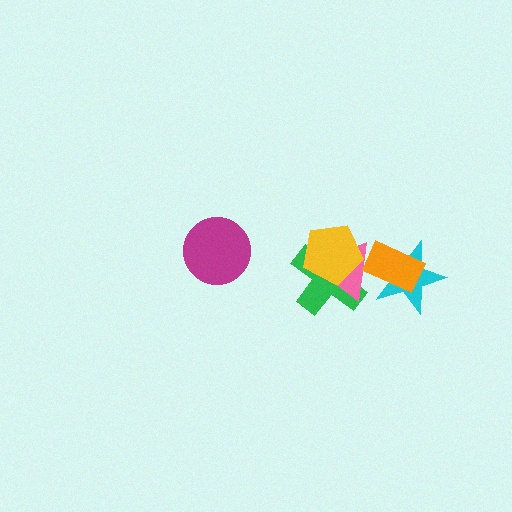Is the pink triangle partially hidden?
Yes, it is partially covered by another shape.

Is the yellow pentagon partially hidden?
No, no other shape covers it.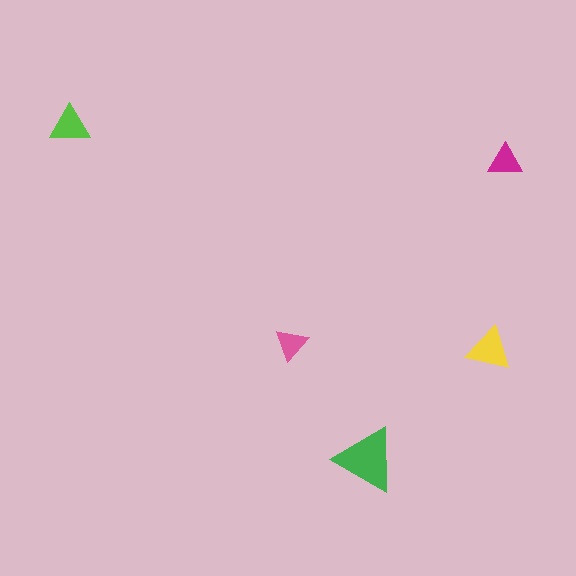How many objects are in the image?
There are 5 objects in the image.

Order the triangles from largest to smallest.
the green one, the yellow one, the lime one, the magenta one, the pink one.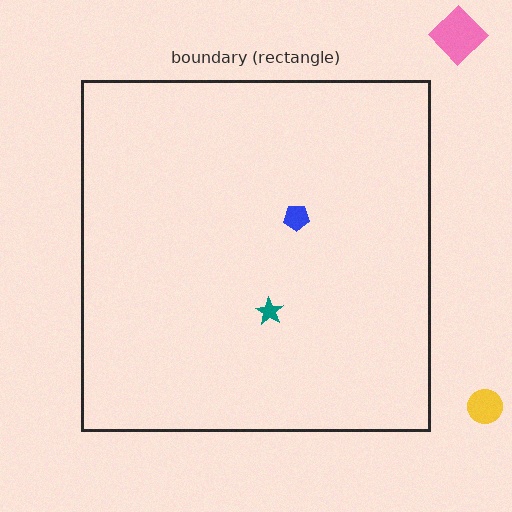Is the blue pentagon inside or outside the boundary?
Inside.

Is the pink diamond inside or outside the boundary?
Outside.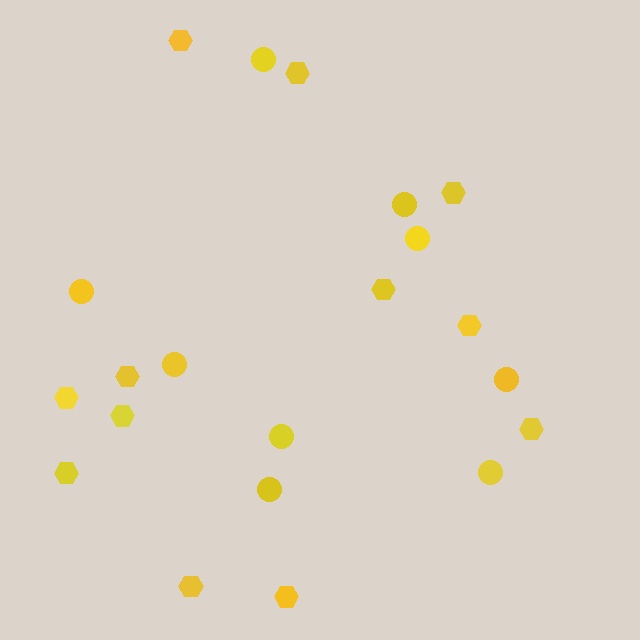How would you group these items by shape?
There are 2 groups: one group of hexagons (12) and one group of circles (9).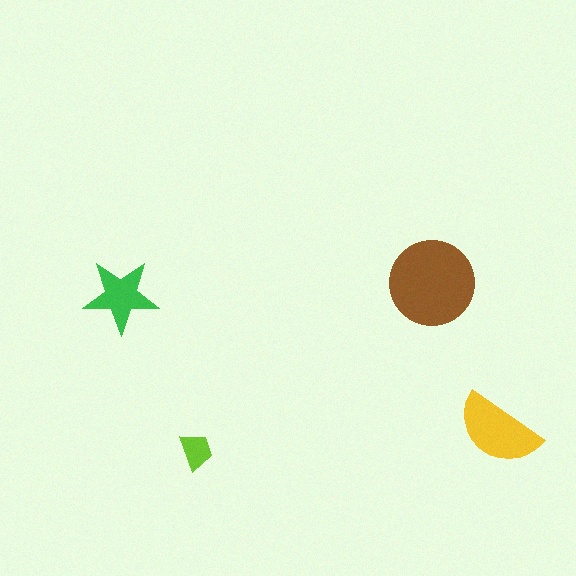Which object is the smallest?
The lime trapezoid.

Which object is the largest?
The brown circle.